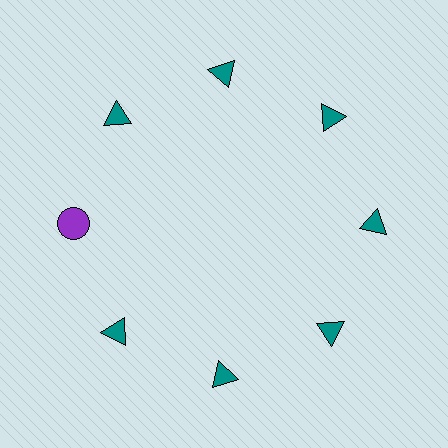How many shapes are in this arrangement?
There are 8 shapes arranged in a ring pattern.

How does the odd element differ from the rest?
It differs in both color (purple instead of teal) and shape (circle instead of triangle).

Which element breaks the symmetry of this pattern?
The purple circle at roughly the 9 o'clock position breaks the symmetry. All other shapes are teal triangles.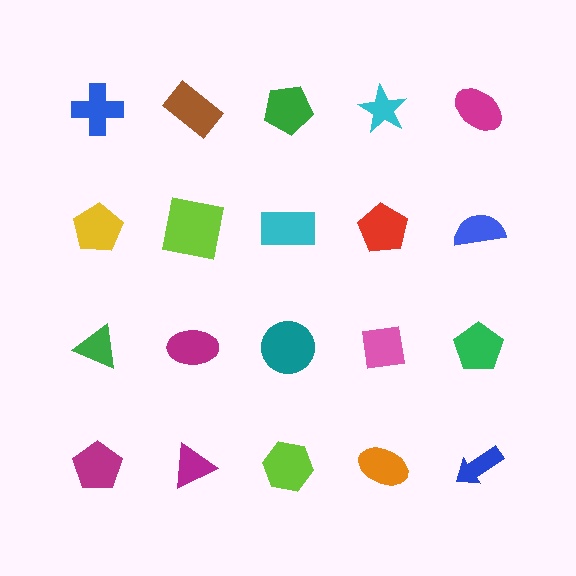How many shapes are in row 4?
5 shapes.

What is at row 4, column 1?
A magenta pentagon.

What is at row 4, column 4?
An orange ellipse.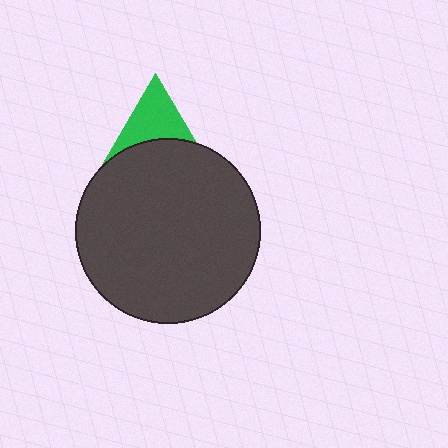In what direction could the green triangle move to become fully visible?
The green triangle could move up. That would shift it out from behind the dark gray circle entirely.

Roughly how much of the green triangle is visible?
About half of it is visible (roughly 55%).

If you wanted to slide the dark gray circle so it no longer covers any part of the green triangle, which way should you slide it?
Slide it down — that is the most direct way to separate the two shapes.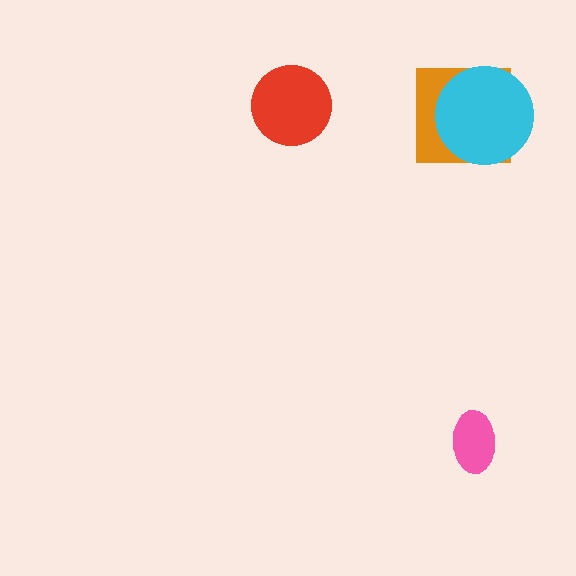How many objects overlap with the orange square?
1 object overlaps with the orange square.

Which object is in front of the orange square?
The cyan circle is in front of the orange square.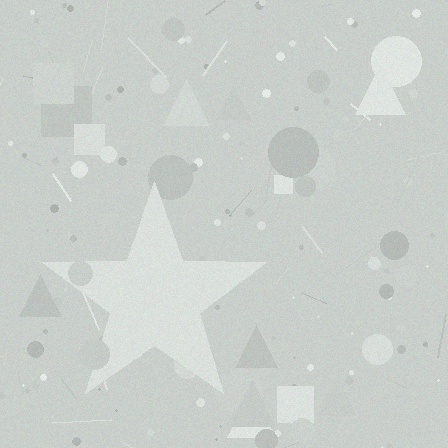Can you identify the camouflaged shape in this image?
The camouflaged shape is a star.